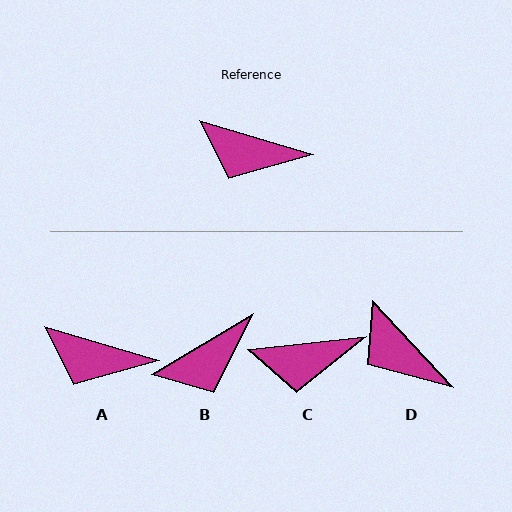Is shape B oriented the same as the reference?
No, it is off by about 47 degrees.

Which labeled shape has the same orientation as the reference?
A.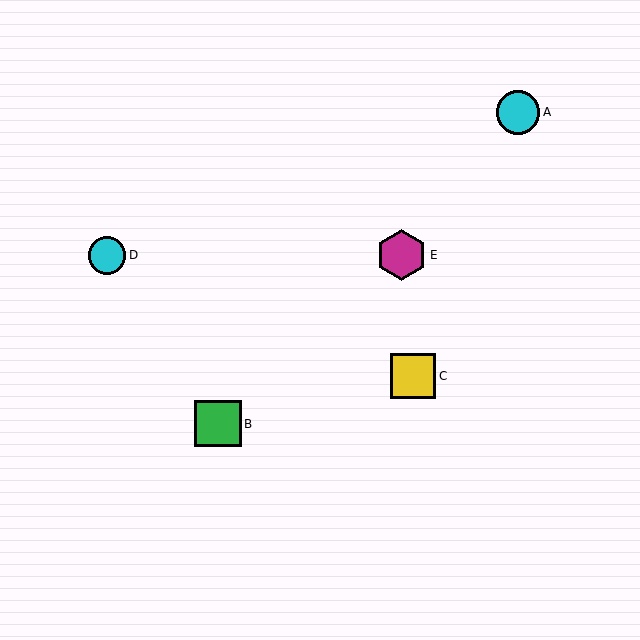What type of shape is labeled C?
Shape C is a yellow square.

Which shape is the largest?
The magenta hexagon (labeled E) is the largest.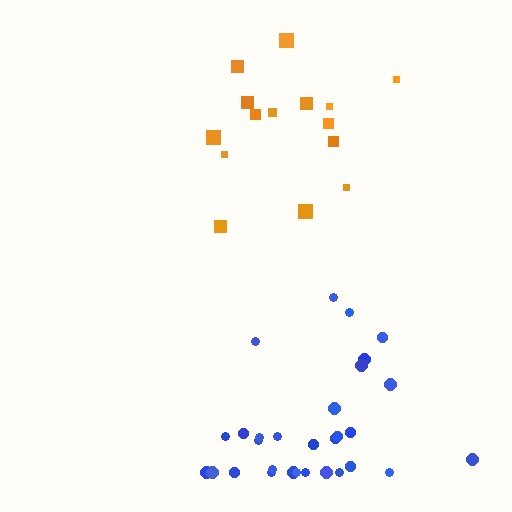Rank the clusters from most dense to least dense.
blue, orange.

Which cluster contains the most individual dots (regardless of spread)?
Blue (30).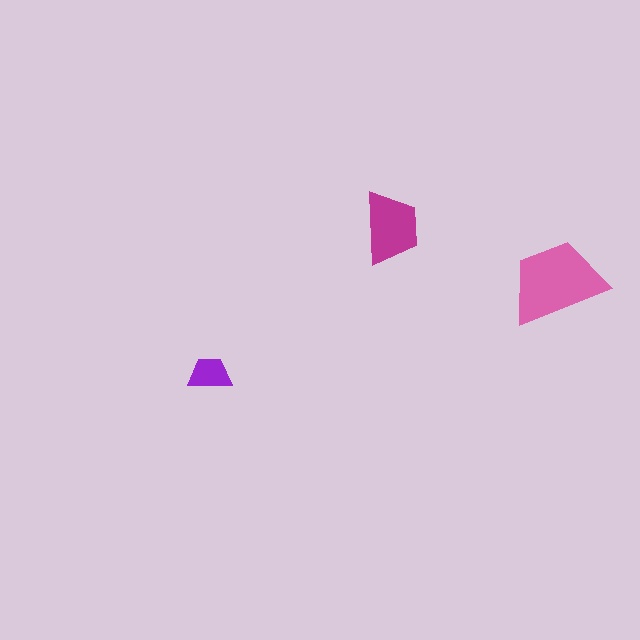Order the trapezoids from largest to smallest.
the pink one, the magenta one, the purple one.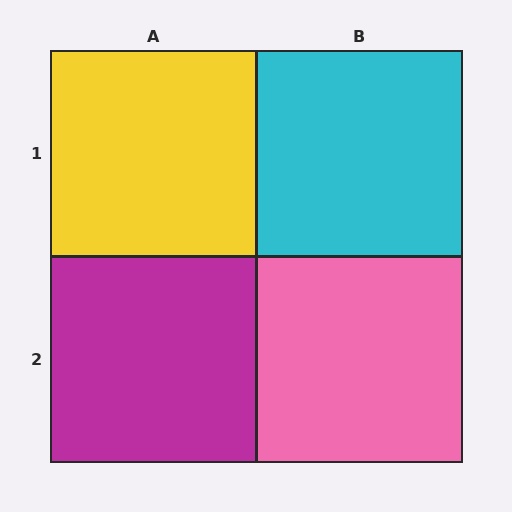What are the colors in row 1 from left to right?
Yellow, cyan.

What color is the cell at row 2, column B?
Pink.